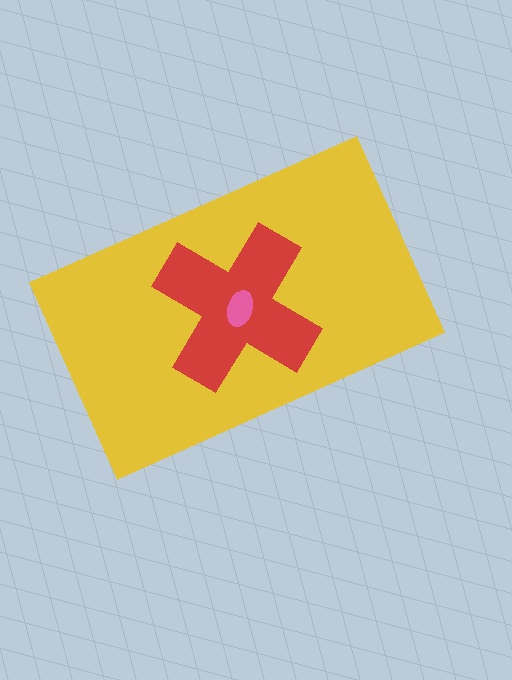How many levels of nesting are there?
3.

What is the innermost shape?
The pink ellipse.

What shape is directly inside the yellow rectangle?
The red cross.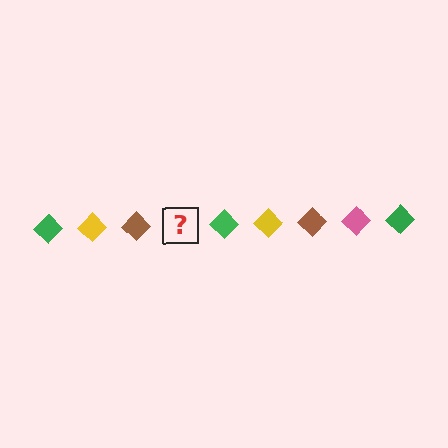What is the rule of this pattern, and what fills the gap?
The rule is that the pattern cycles through green, yellow, brown, pink diamonds. The gap should be filled with a pink diamond.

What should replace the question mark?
The question mark should be replaced with a pink diamond.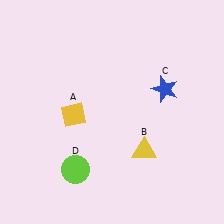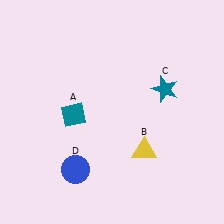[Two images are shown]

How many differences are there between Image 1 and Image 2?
There are 3 differences between the two images.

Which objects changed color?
A changed from yellow to teal. C changed from blue to teal. D changed from lime to blue.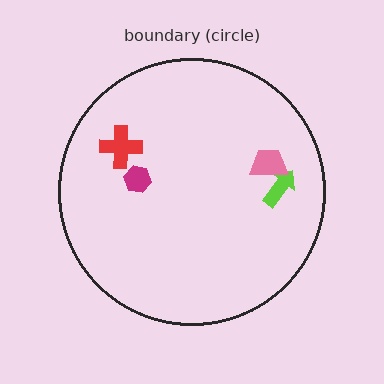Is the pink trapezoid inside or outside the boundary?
Inside.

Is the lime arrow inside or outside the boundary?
Inside.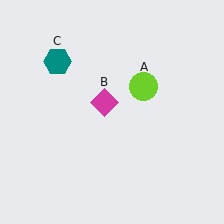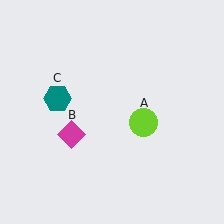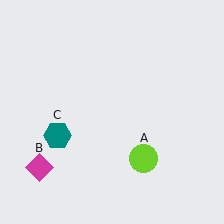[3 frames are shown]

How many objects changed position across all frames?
3 objects changed position: lime circle (object A), magenta diamond (object B), teal hexagon (object C).